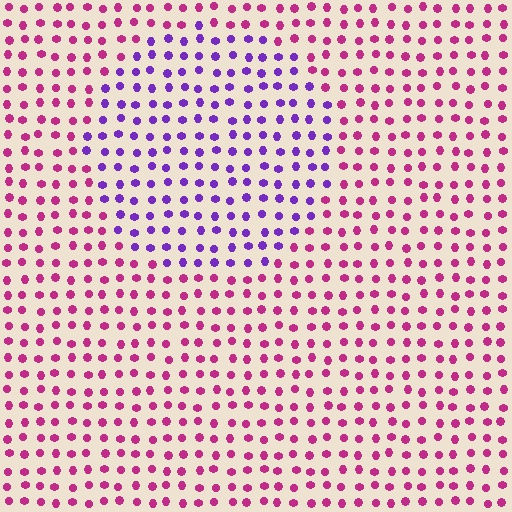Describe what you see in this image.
The image is filled with small magenta elements in a uniform arrangement. A circle-shaped region is visible where the elements are tinted to a slightly different hue, forming a subtle color boundary.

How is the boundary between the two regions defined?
The boundary is defined purely by a slight shift in hue (about 52 degrees). Spacing, size, and orientation are identical on both sides.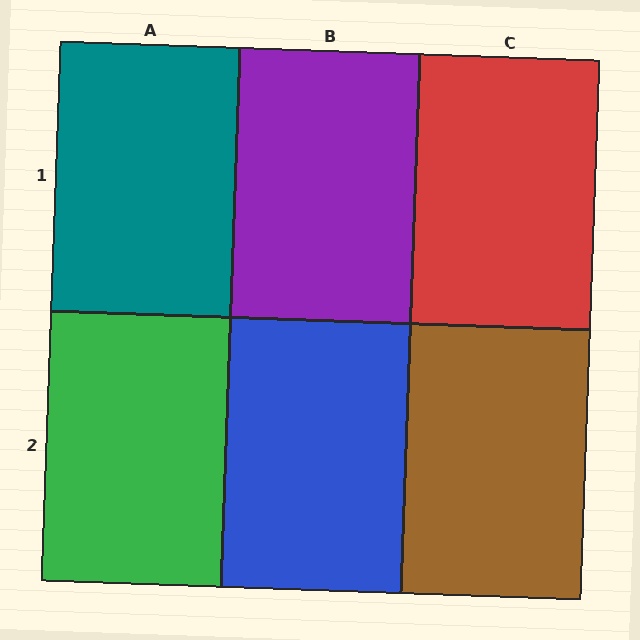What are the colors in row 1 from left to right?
Teal, purple, red.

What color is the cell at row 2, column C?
Brown.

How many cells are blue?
1 cell is blue.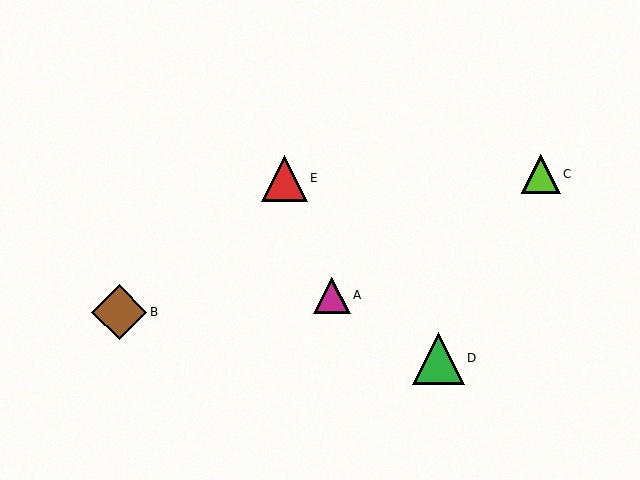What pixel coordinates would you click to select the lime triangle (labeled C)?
Click at (541, 174) to select the lime triangle C.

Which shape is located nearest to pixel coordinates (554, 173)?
The lime triangle (labeled C) at (541, 174) is nearest to that location.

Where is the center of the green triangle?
The center of the green triangle is at (439, 358).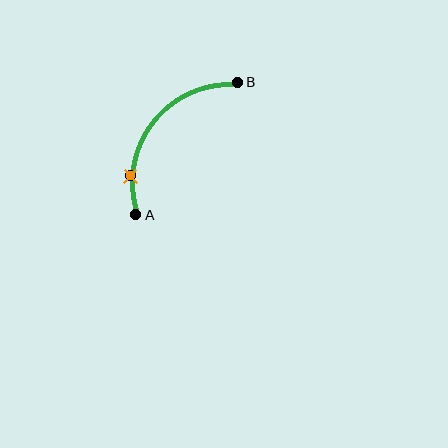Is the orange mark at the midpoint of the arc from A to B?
No. The orange mark lies on the arc but is closer to endpoint A. The arc midpoint would be at the point on the curve equidistant along the arc from both A and B.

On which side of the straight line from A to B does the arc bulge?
The arc bulges above and to the left of the straight line connecting A and B.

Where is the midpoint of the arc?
The arc midpoint is the point on the curve farthest from the straight line joining A and B. It sits above and to the left of that line.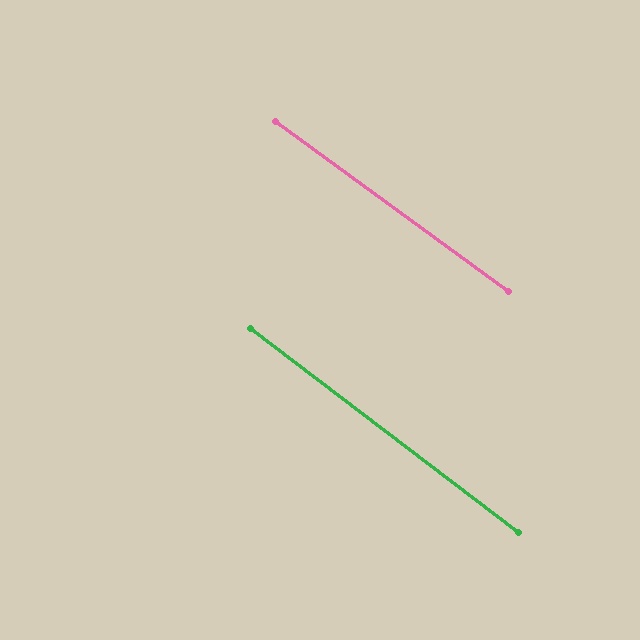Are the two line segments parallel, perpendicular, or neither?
Parallel — their directions differ by only 1.2°.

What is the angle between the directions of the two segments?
Approximately 1 degree.